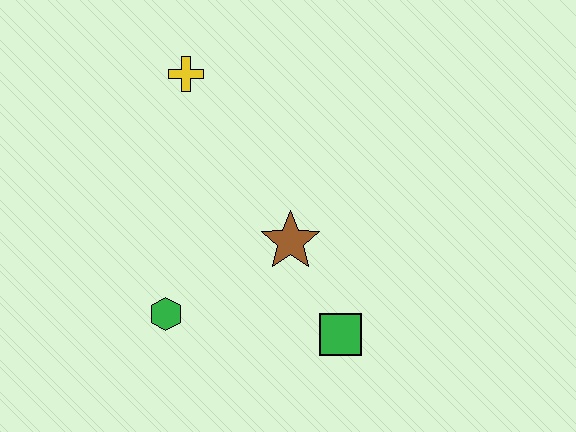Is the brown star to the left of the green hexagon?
No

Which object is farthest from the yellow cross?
The green square is farthest from the yellow cross.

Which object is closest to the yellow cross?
The brown star is closest to the yellow cross.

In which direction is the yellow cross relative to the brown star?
The yellow cross is above the brown star.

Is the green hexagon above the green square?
Yes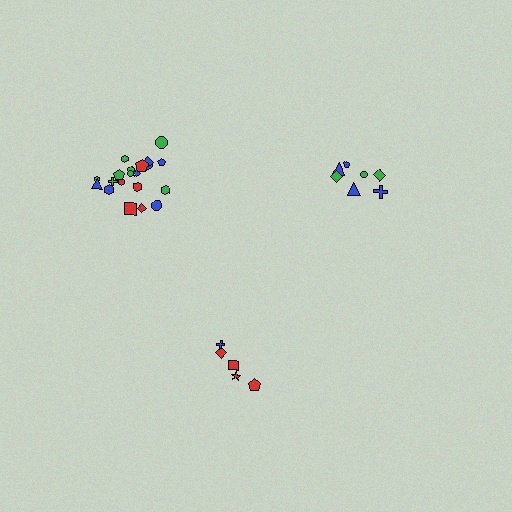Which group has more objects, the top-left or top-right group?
The top-left group.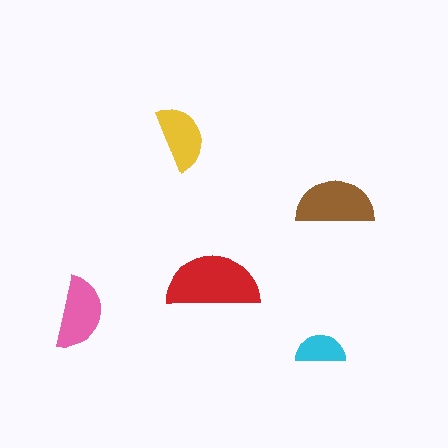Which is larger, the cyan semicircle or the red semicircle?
The red one.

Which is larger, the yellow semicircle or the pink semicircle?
The pink one.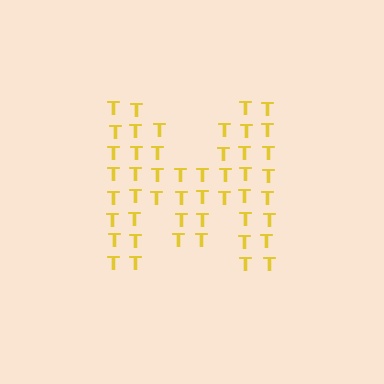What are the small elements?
The small elements are letter T's.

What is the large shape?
The large shape is the letter M.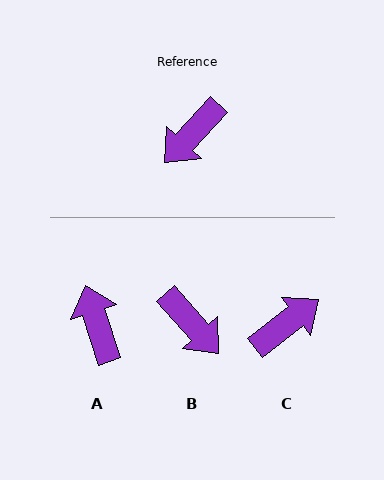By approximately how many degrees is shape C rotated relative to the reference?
Approximately 170 degrees counter-clockwise.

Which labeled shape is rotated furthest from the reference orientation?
C, about 170 degrees away.